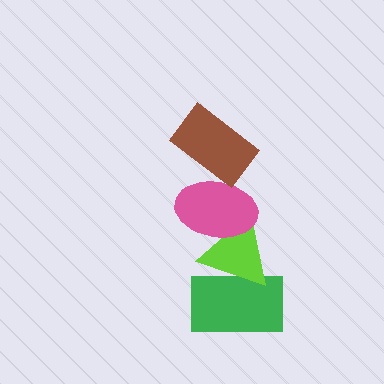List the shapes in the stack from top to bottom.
From top to bottom: the brown rectangle, the pink ellipse, the lime triangle, the green rectangle.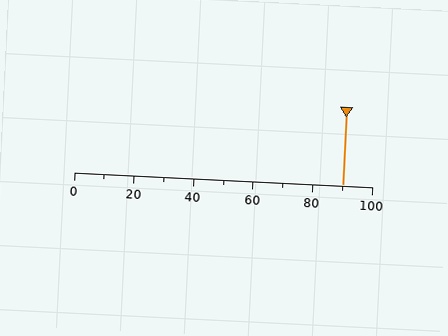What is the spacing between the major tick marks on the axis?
The major ticks are spaced 20 apart.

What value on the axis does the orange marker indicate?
The marker indicates approximately 90.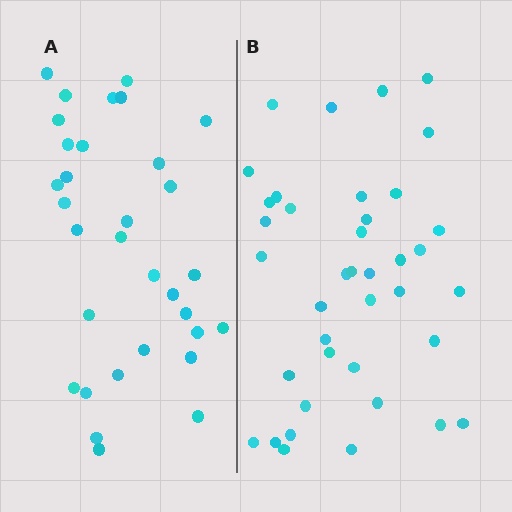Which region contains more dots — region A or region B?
Region B (the right region) has more dots.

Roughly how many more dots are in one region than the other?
Region B has roughly 8 or so more dots than region A.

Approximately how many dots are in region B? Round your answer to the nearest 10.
About 40 dots. (The exact count is 39, which rounds to 40.)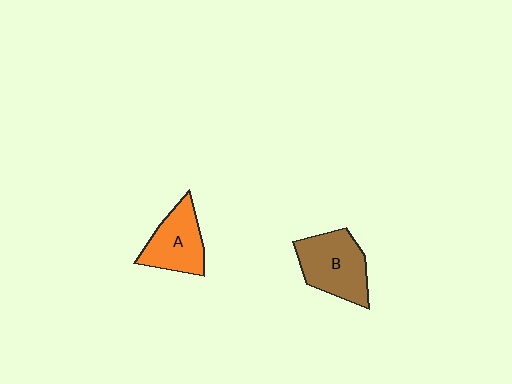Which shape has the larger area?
Shape B (brown).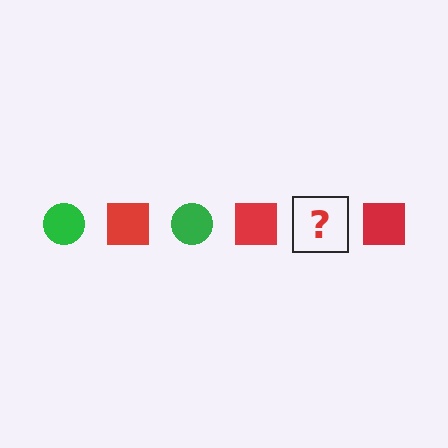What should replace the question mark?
The question mark should be replaced with a green circle.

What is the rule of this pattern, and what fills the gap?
The rule is that the pattern alternates between green circle and red square. The gap should be filled with a green circle.